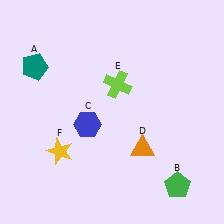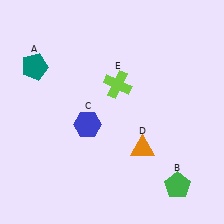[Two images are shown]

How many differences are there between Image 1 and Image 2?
There is 1 difference between the two images.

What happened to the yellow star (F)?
The yellow star (F) was removed in Image 2. It was in the bottom-left area of Image 1.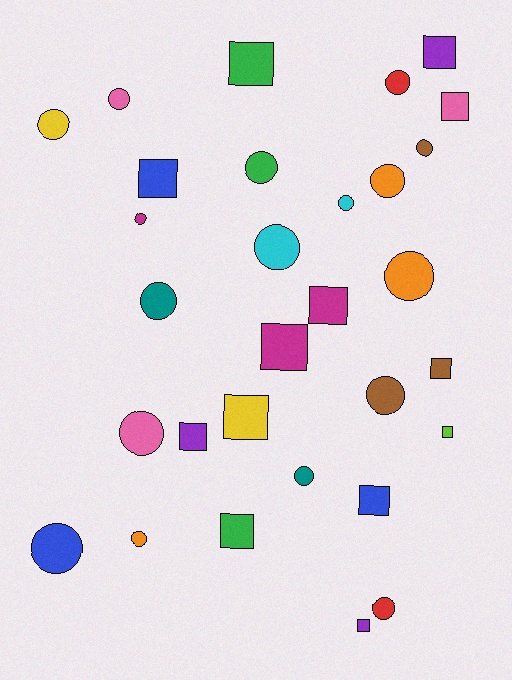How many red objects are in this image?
There are 2 red objects.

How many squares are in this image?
There are 13 squares.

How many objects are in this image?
There are 30 objects.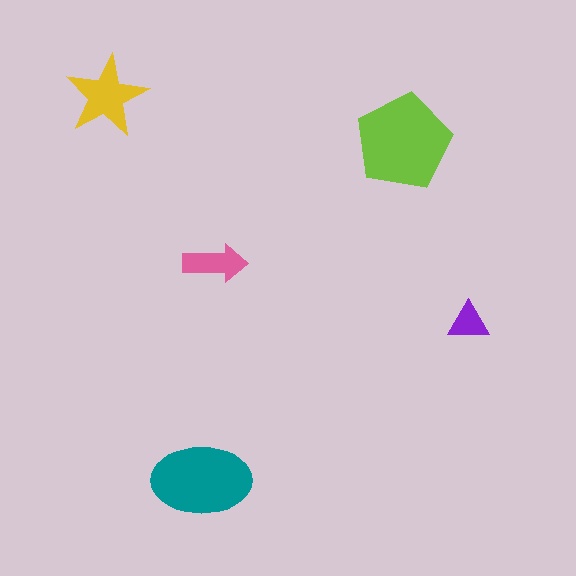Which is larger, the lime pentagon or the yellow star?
The lime pentagon.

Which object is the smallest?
The purple triangle.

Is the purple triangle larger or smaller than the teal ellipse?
Smaller.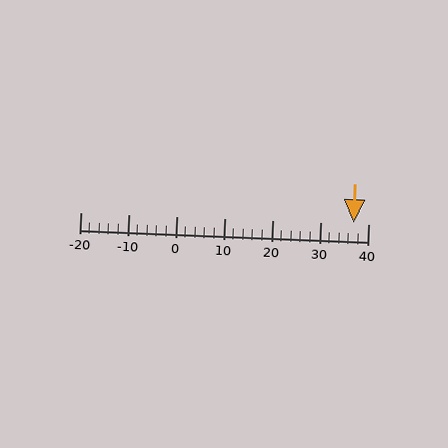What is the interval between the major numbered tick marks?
The major tick marks are spaced 10 units apart.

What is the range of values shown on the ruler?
The ruler shows values from -20 to 40.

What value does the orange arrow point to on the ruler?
The orange arrow points to approximately 37.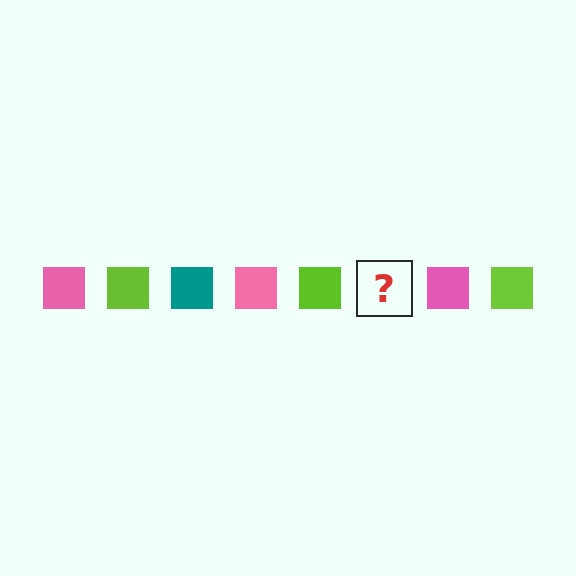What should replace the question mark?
The question mark should be replaced with a teal square.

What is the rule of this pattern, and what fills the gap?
The rule is that the pattern cycles through pink, lime, teal squares. The gap should be filled with a teal square.